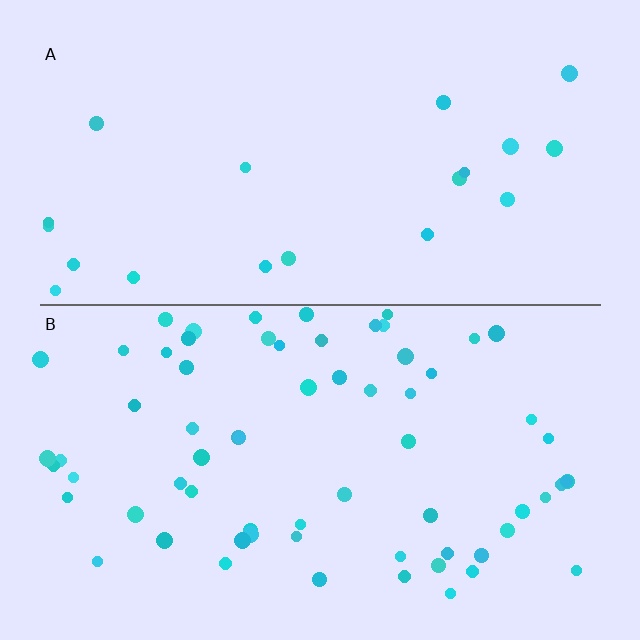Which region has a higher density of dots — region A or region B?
B (the bottom).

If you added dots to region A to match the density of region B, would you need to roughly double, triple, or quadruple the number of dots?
Approximately triple.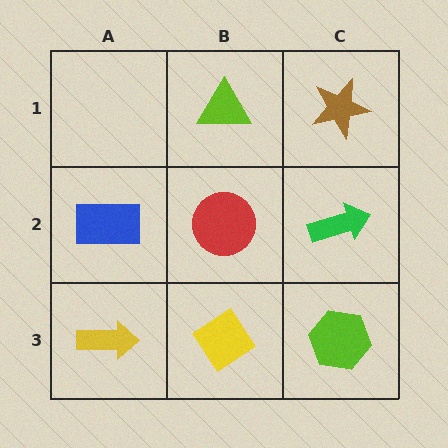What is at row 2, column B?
A red circle.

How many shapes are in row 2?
3 shapes.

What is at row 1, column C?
A brown star.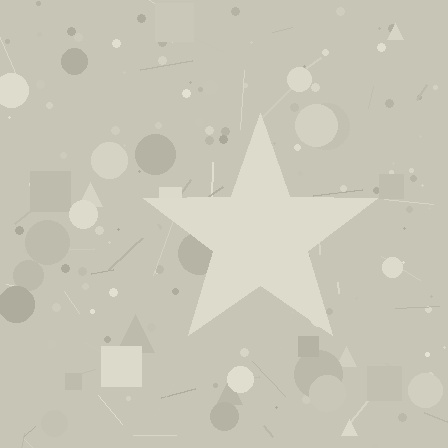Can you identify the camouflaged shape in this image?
The camouflaged shape is a star.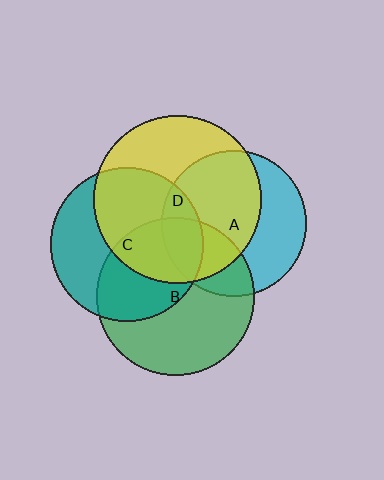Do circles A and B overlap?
Yes.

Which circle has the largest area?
Circle D (yellow).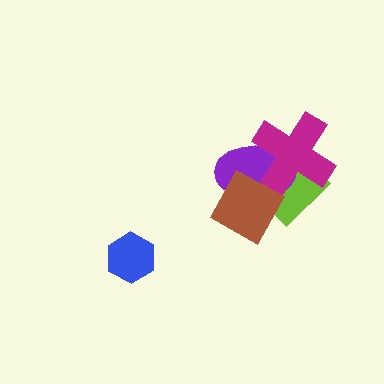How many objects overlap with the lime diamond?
3 objects overlap with the lime diamond.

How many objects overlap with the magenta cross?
3 objects overlap with the magenta cross.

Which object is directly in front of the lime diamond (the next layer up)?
The purple ellipse is directly in front of the lime diamond.